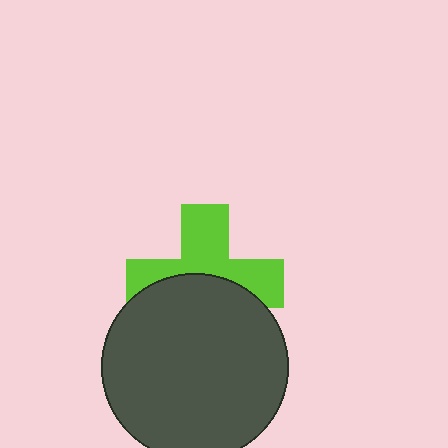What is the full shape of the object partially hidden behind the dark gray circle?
The partially hidden object is a lime cross.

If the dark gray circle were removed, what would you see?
You would see the complete lime cross.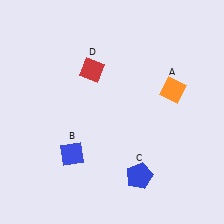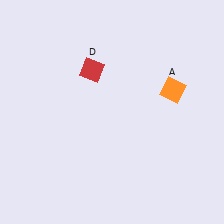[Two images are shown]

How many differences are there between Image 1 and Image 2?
There are 2 differences between the two images.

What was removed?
The blue diamond (B), the blue pentagon (C) were removed in Image 2.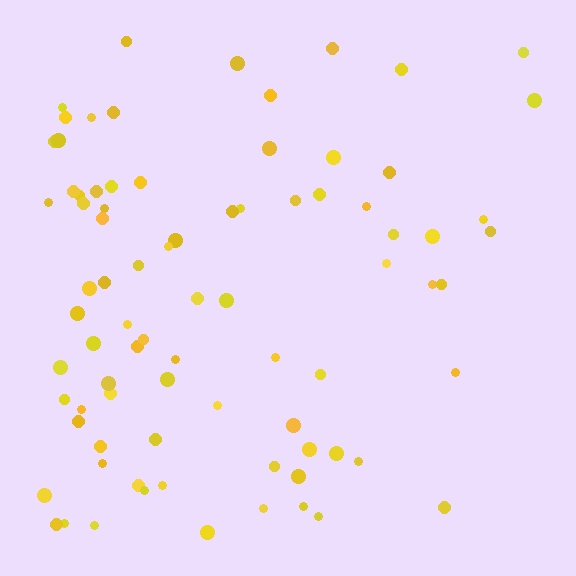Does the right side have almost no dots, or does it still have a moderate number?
Still a moderate number, just noticeably fewer than the left.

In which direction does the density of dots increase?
From right to left, with the left side densest.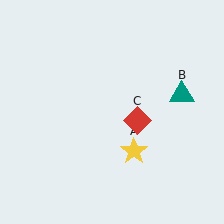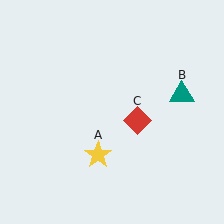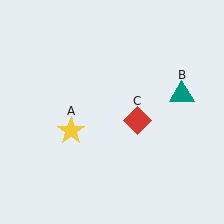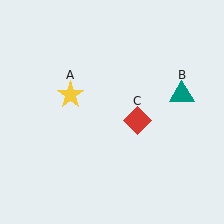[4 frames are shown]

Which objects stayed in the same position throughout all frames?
Teal triangle (object B) and red diamond (object C) remained stationary.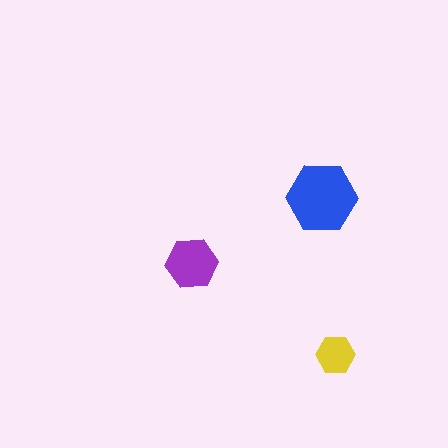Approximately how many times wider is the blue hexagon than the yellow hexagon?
About 2 times wider.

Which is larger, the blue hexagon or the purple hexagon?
The blue one.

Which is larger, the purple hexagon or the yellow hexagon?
The purple one.